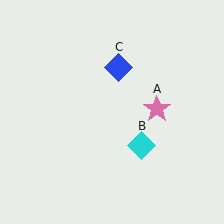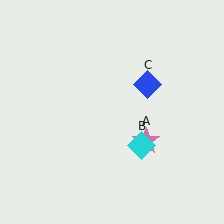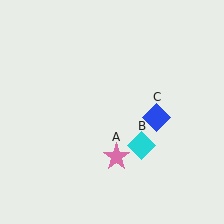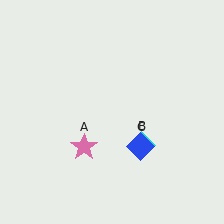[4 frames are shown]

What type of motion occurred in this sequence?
The pink star (object A), blue diamond (object C) rotated clockwise around the center of the scene.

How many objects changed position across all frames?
2 objects changed position: pink star (object A), blue diamond (object C).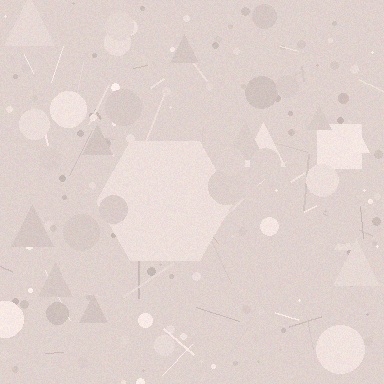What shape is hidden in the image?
A hexagon is hidden in the image.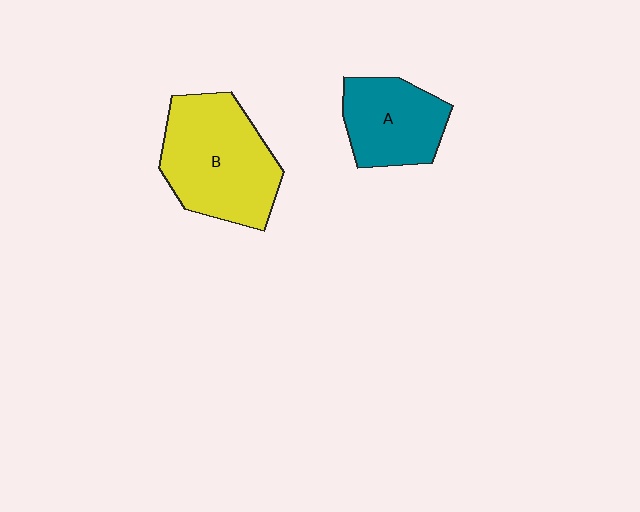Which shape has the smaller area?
Shape A (teal).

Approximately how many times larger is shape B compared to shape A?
Approximately 1.5 times.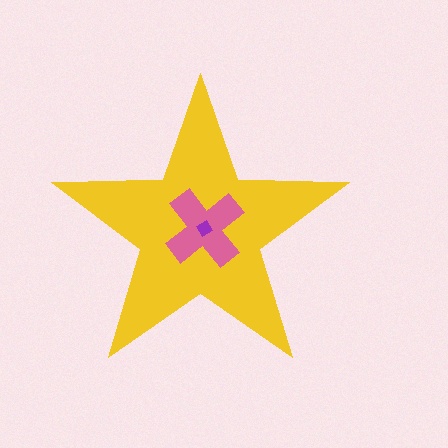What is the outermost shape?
The yellow star.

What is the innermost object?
The purple diamond.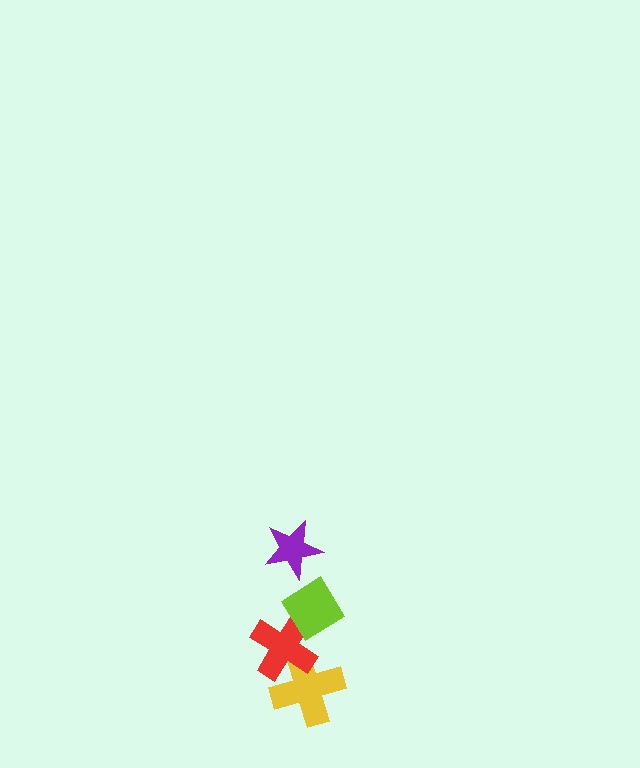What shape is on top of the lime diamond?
The purple star is on top of the lime diamond.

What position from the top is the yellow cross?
The yellow cross is 4th from the top.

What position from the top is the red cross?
The red cross is 3rd from the top.